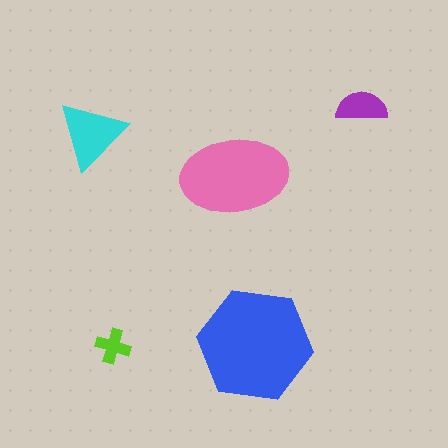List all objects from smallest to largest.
The lime cross, the purple semicircle, the cyan triangle, the pink ellipse, the blue hexagon.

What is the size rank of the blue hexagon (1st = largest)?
1st.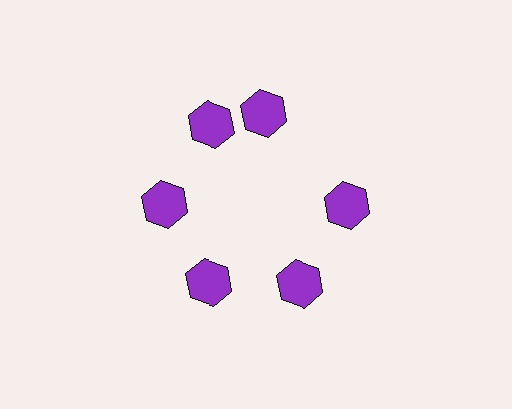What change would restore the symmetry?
The symmetry would be restored by rotating it back into even spacing with its neighbors so that all 6 hexagons sit at equal angles and equal distance from the center.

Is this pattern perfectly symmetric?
No. The 6 purple hexagons are arranged in a ring, but one element near the 1 o'clock position is rotated out of alignment along the ring, breaking the 6-fold rotational symmetry.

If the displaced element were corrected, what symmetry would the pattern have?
It would have 6-fold rotational symmetry — the pattern would map onto itself every 60 degrees.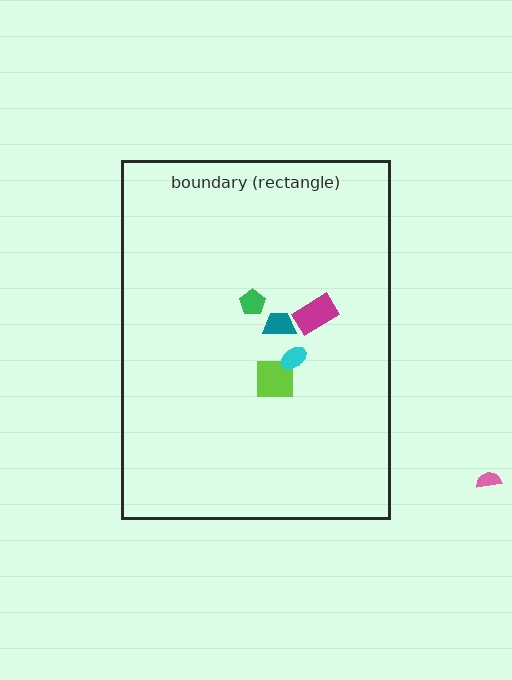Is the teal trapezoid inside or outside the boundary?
Inside.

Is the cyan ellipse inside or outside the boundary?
Inside.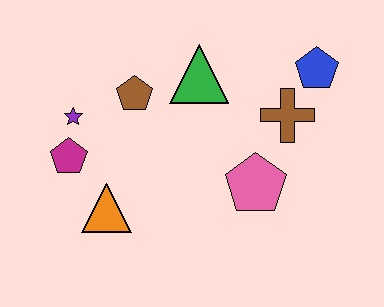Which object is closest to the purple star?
The magenta pentagon is closest to the purple star.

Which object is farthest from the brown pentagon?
The blue pentagon is farthest from the brown pentagon.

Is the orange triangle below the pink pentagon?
Yes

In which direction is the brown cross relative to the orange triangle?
The brown cross is to the right of the orange triangle.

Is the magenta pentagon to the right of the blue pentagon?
No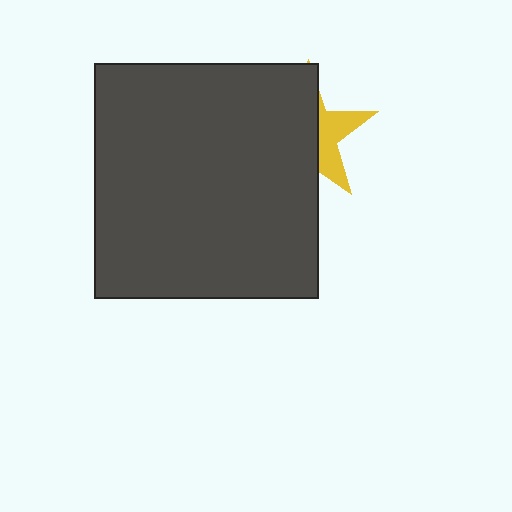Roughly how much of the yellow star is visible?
A small part of it is visible (roughly 34%).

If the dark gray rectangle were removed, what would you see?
You would see the complete yellow star.